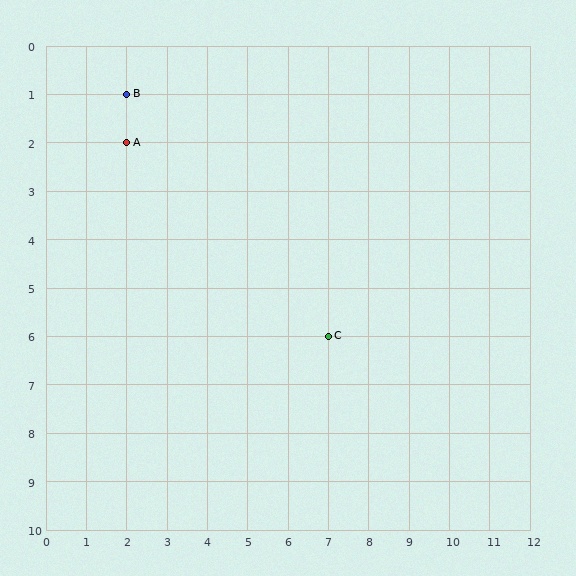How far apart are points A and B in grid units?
Points A and B are 1 row apart.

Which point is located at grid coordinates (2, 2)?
Point A is at (2, 2).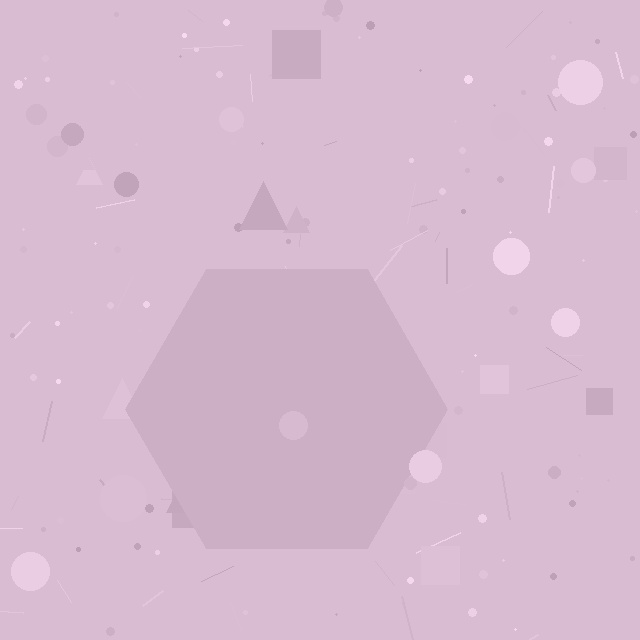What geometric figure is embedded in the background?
A hexagon is embedded in the background.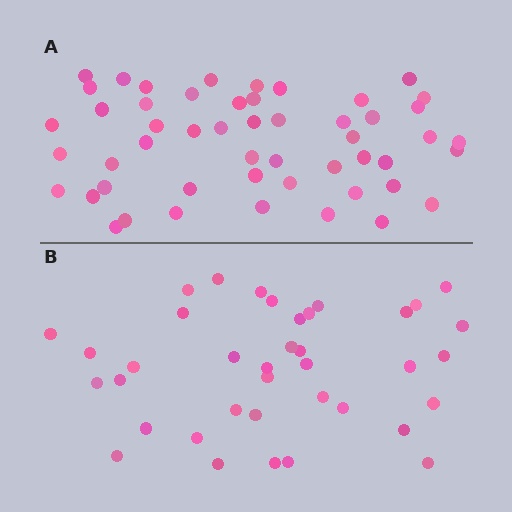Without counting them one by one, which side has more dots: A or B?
Region A (the top region) has more dots.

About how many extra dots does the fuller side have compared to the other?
Region A has approximately 15 more dots than region B.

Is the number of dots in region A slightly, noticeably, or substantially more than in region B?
Region A has noticeably more, but not dramatically so. The ratio is roughly 1.3 to 1.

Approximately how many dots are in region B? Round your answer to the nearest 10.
About 40 dots. (The exact count is 38, which rounds to 40.)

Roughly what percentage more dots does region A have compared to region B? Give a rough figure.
About 35% more.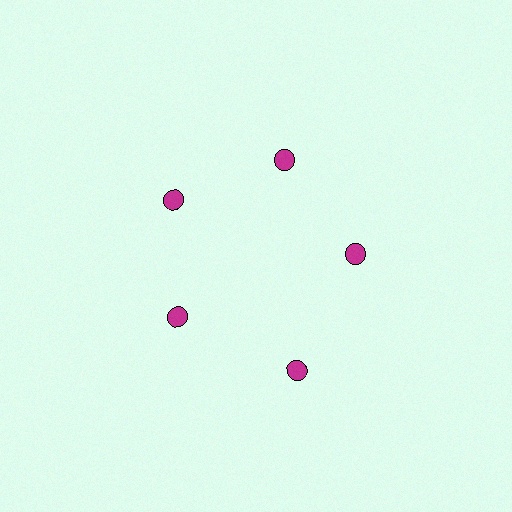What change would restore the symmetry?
The symmetry would be restored by moving it inward, back onto the ring so that all 5 circles sit at equal angles and equal distance from the center.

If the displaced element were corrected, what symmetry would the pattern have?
It would have 5-fold rotational symmetry — the pattern would map onto itself every 72 degrees.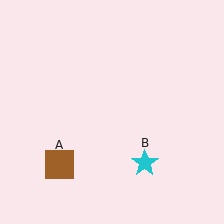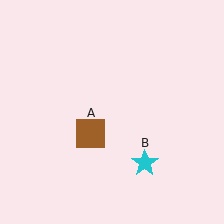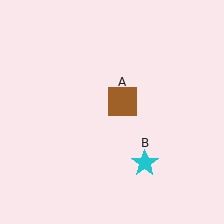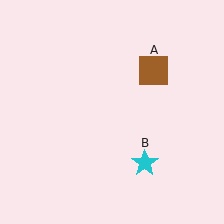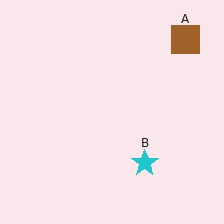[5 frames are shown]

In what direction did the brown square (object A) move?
The brown square (object A) moved up and to the right.